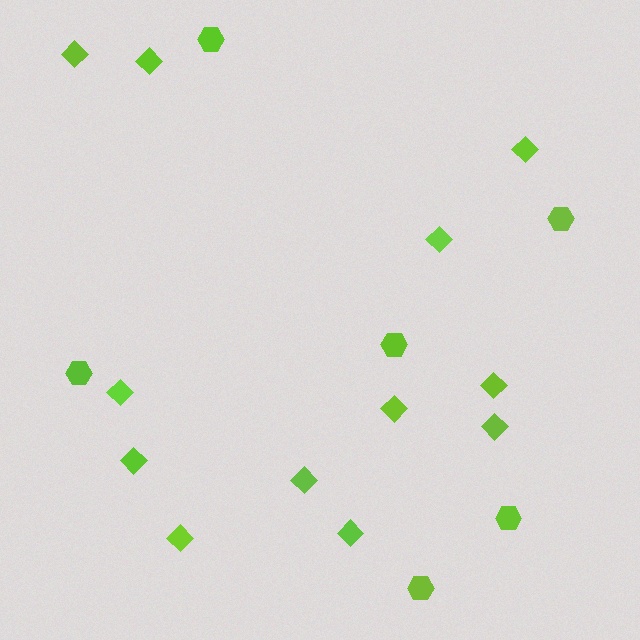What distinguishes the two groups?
There are 2 groups: one group of hexagons (6) and one group of diamonds (12).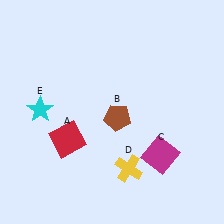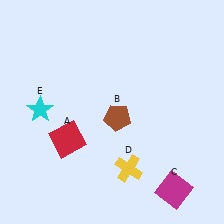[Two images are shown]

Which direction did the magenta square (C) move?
The magenta square (C) moved down.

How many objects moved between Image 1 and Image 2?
1 object moved between the two images.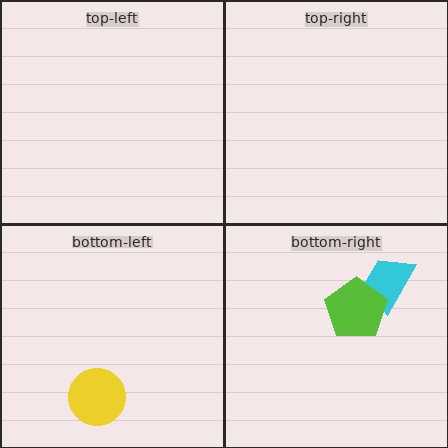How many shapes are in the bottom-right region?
2.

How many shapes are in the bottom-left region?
1.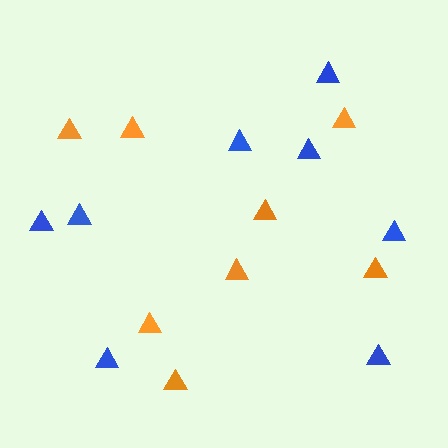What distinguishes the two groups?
There are 2 groups: one group of orange triangles (8) and one group of blue triangles (8).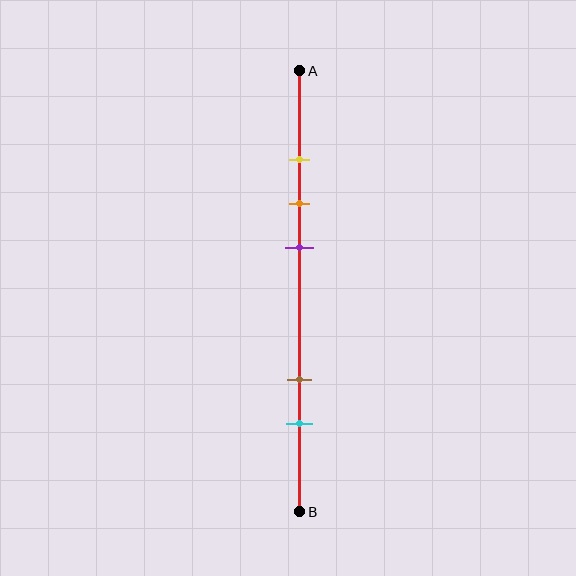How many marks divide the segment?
There are 5 marks dividing the segment.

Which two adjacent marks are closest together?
The yellow and orange marks are the closest adjacent pair.